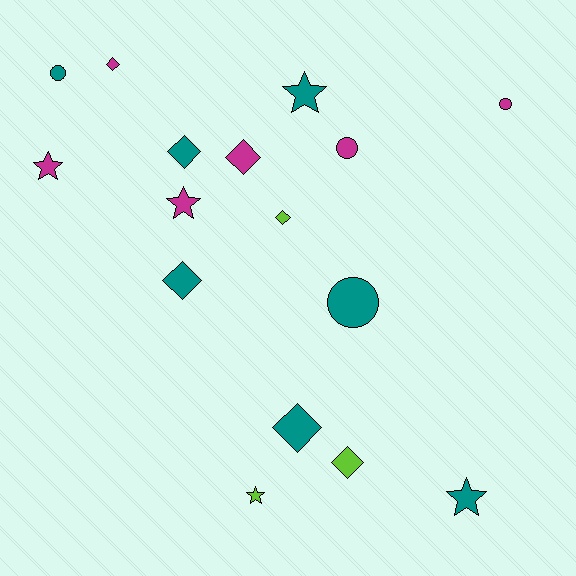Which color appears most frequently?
Teal, with 7 objects.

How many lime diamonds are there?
There are 2 lime diamonds.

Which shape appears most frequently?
Diamond, with 7 objects.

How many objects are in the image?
There are 16 objects.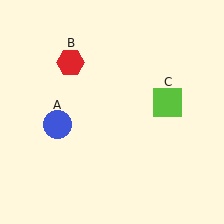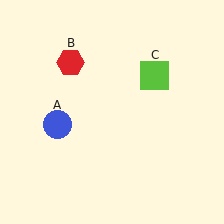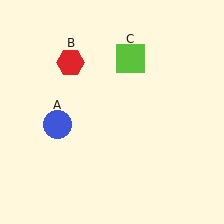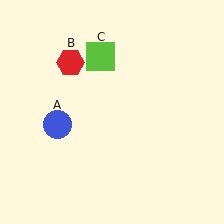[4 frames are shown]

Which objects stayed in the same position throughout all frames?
Blue circle (object A) and red hexagon (object B) remained stationary.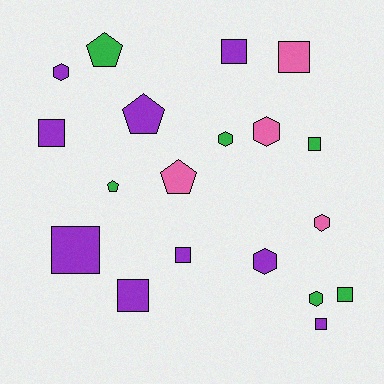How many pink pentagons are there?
There is 1 pink pentagon.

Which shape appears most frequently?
Square, with 9 objects.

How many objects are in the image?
There are 19 objects.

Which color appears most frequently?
Purple, with 9 objects.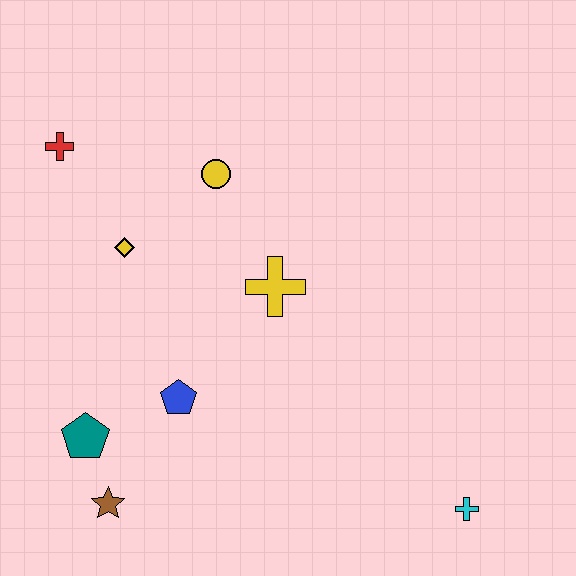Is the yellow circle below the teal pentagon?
No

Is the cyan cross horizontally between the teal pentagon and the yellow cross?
No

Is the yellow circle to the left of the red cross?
No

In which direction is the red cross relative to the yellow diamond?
The red cross is above the yellow diamond.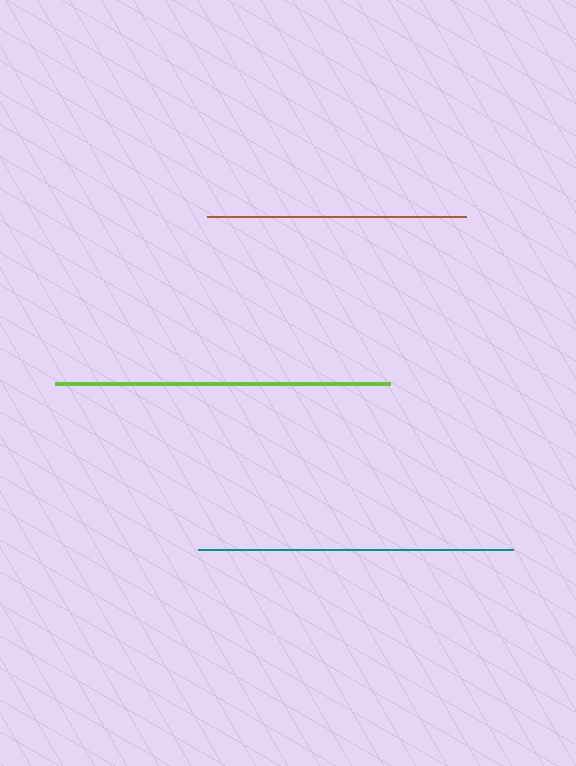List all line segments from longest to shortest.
From longest to shortest: lime, teal, brown.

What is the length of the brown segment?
The brown segment is approximately 259 pixels long.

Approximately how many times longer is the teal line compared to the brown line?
The teal line is approximately 1.2 times the length of the brown line.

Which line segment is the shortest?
The brown line is the shortest at approximately 259 pixels.